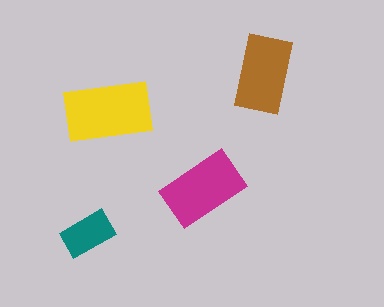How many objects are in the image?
There are 4 objects in the image.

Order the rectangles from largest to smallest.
the yellow one, the magenta one, the brown one, the teal one.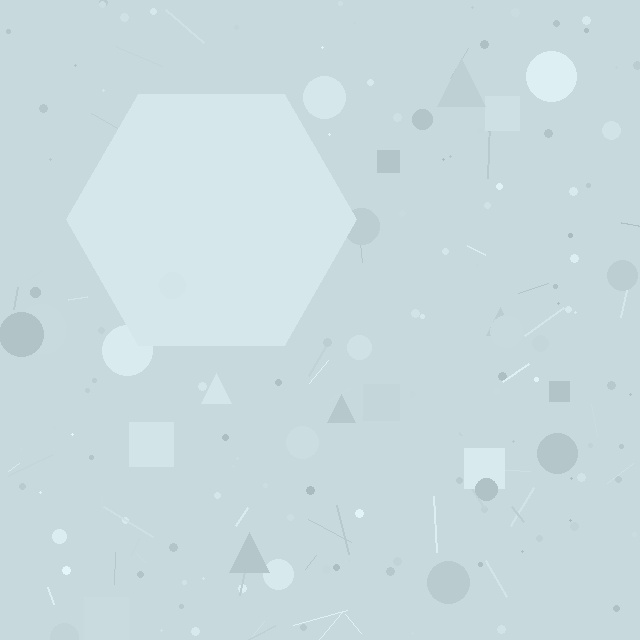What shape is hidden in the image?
A hexagon is hidden in the image.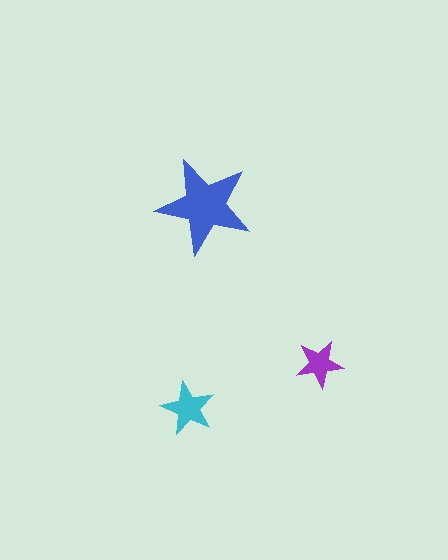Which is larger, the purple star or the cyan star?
The cyan one.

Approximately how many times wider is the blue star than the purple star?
About 2 times wider.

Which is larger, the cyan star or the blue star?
The blue one.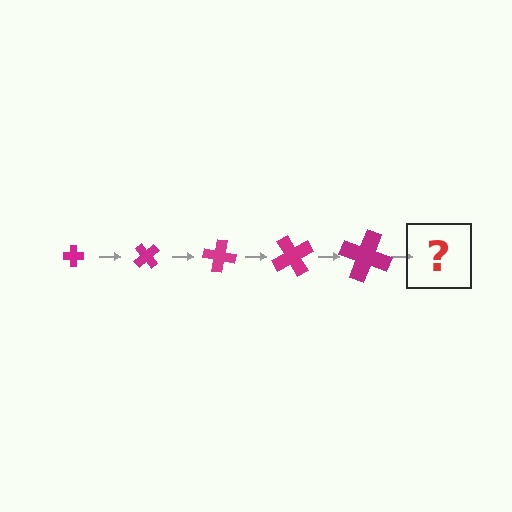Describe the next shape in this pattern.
It should be a cross, larger than the previous one and rotated 250 degrees from the start.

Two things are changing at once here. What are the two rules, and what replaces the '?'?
The two rules are that the cross grows larger each step and it rotates 50 degrees each step. The '?' should be a cross, larger than the previous one and rotated 250 degrees from the start.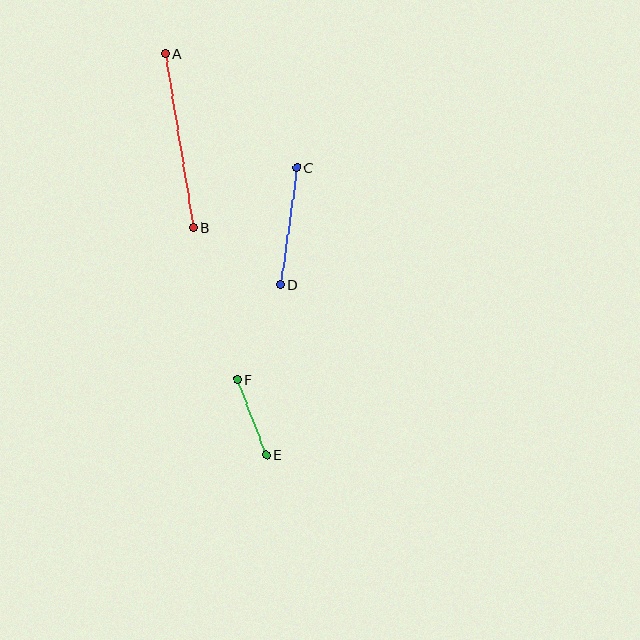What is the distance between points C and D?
The distance is approximately 118 pixels.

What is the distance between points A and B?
The distance is approximately 176 pixels.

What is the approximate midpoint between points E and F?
The midpoint is at approximately (252, 417) pixels.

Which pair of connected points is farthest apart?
Points A and B are farthest apart.